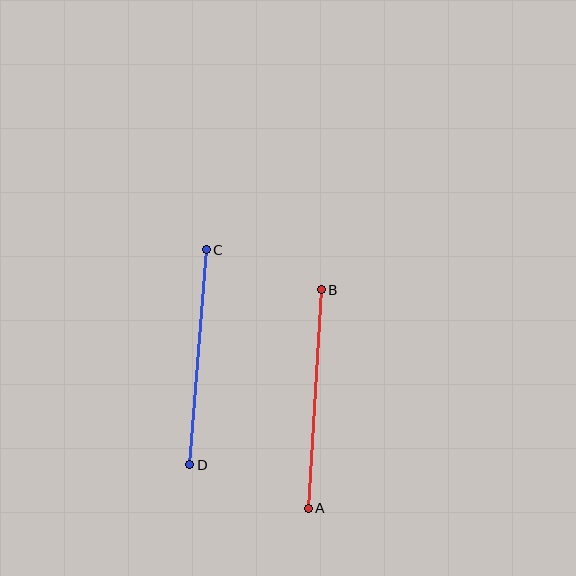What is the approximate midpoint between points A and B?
The midpoint is at approximately (315, 399) pixels.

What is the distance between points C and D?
The distance is approximately 216 pixels.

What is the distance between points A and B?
The distance is approximately 219 pixels.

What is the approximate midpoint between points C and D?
The midpoint is at approximately (198, 357) pixels.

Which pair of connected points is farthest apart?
Points A and B are farthest apart.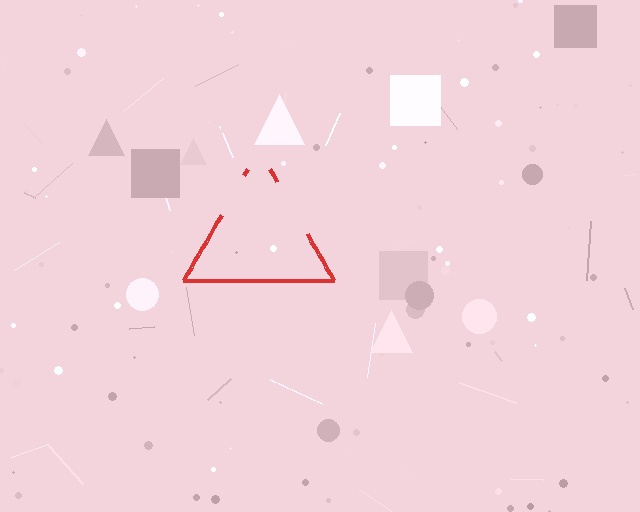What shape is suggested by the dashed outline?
The dashed outline suggests a triangle.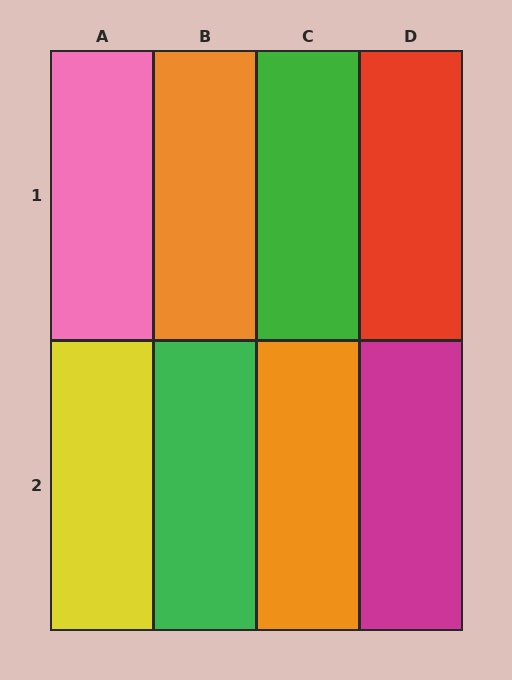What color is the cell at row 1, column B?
Orange.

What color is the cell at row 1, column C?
Green.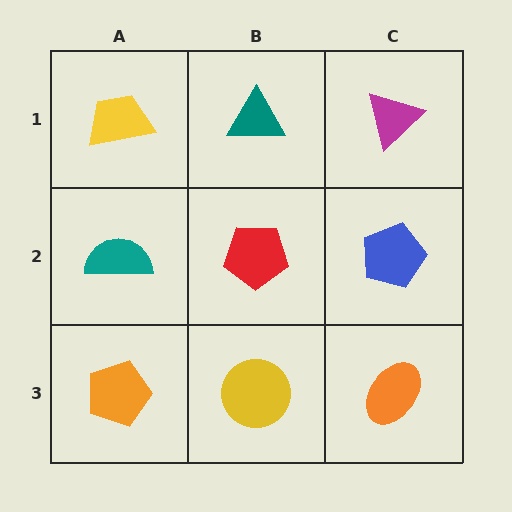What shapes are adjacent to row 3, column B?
A red pentagon (row 2, column B), an orange pentagon (row 3, column A), an orange ellipse (row 3, column C).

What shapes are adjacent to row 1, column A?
A teal semicircle (row 2, column A), a teal triangle (row 1, column B).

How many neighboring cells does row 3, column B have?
3.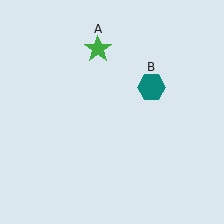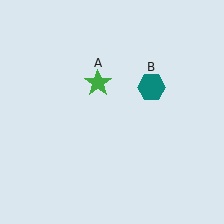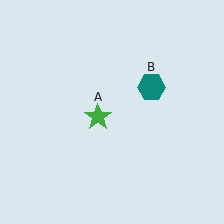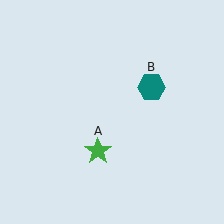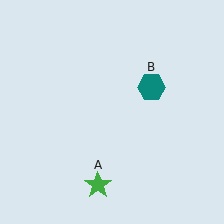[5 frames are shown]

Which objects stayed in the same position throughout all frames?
Teal hexagon (object B) remained stationary.